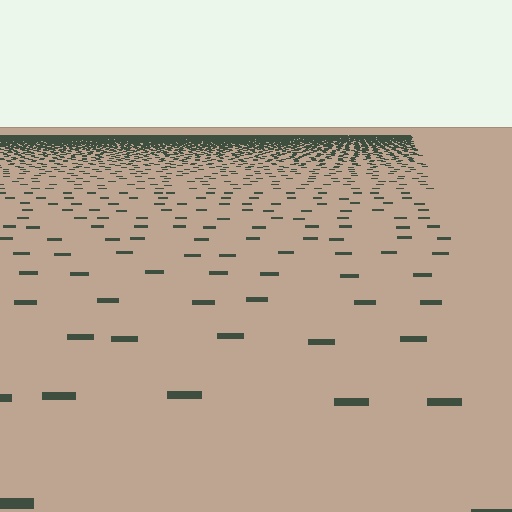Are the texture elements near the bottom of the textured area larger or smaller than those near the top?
Larger. Near the bottom, elements are closer to the viewer and appear at a bigger on-screen size.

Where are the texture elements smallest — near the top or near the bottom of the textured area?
Near the top.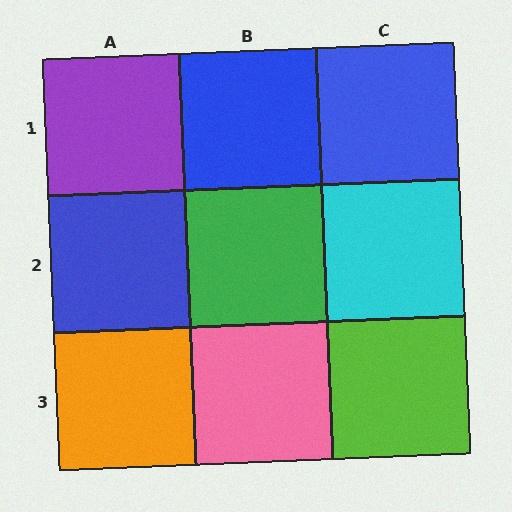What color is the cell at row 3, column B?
Pink.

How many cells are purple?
1 cell is purple.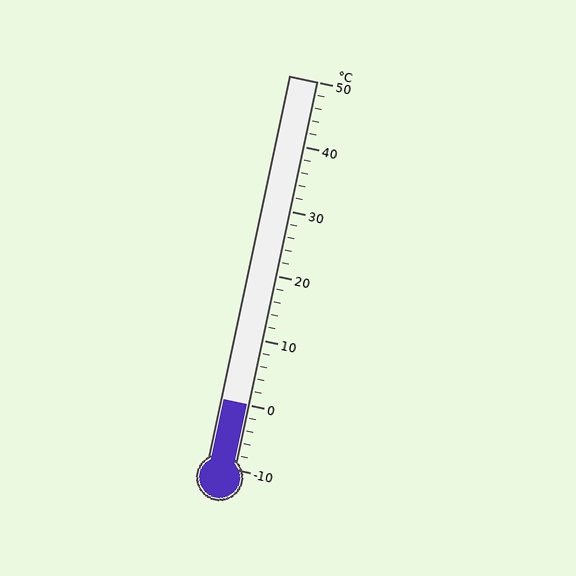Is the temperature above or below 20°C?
The temperature is below 20°C.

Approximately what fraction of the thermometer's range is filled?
The thermometer is filled to approximately 15% of its range.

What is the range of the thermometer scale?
The thermometer scale ranges from -10°C to 50°C.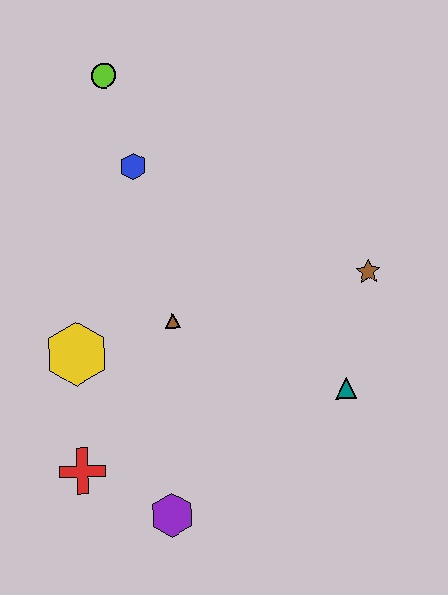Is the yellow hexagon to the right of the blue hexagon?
No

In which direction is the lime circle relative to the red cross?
The lime circle is above the red cross.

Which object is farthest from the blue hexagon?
The purple hexagon is farthest from the blue hexagon.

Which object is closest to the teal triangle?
The brown star is closest to the teal triangle.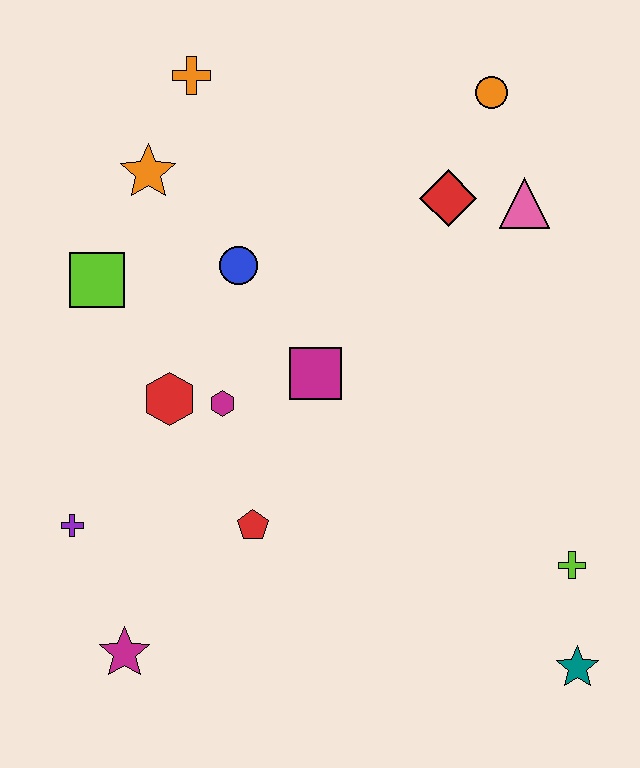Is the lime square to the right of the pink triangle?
No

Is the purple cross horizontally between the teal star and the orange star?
No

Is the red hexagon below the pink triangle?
Yes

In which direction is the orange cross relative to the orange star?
The orange cross is above the orange star.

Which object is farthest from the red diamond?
The magenta star is farthest from the red diamond.